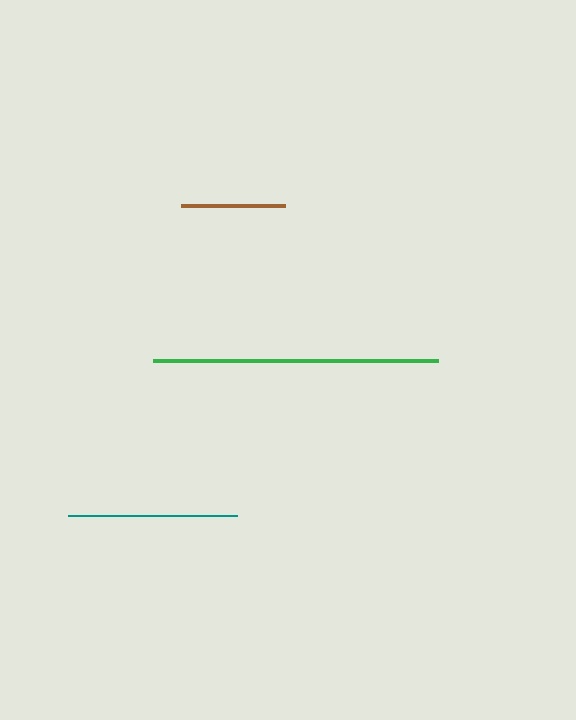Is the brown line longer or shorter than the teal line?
The teal line is longer than the brown line.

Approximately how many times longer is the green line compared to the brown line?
The green line is approximately 2.7 times the length of the brown line.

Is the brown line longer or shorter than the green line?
The green line is longer than the brown line.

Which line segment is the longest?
The green line is the longest at approximately 285 pixels.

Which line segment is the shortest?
The brown line is the shortest at approximately 104 pixels.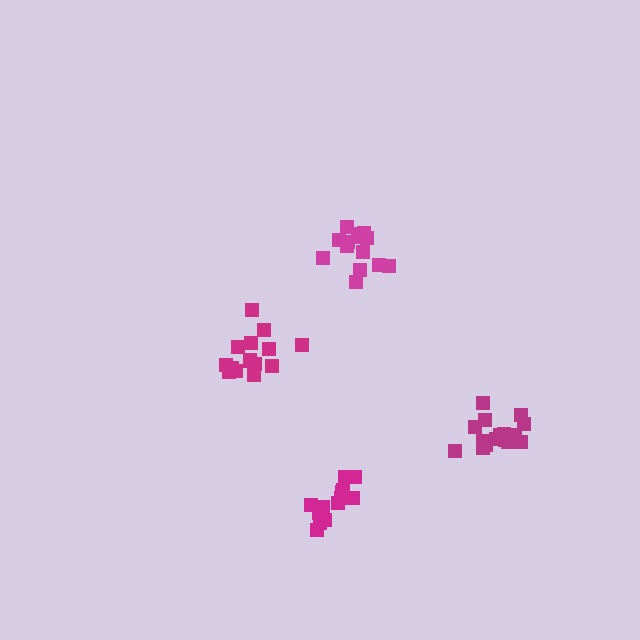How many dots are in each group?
Group 1: 16 dots, Group 2: 18 dots, Group 3: 13 dots, Group 4: 14 dots (61 total).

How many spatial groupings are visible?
There are 4 spatial groupings.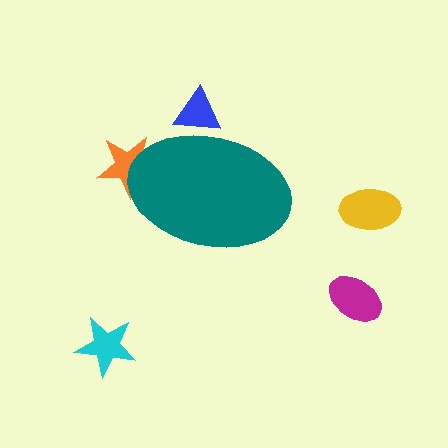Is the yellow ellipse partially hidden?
No, the yellow ellipse is fully visible.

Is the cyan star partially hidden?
No, the cyan star is fully visible.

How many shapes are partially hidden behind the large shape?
2 shapes are partially hidden.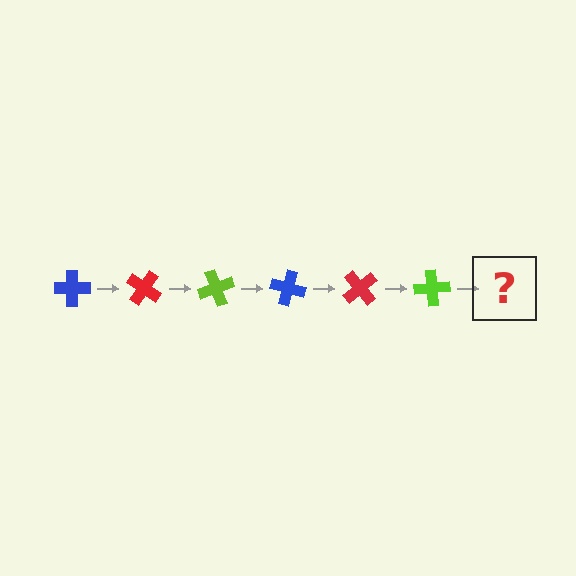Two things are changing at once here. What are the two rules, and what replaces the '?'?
The two rules are that it rotates 35 degrees each step and the color cycles through blue, red, and lime. The '?' should be a blue cross, rotated 210 degrees from the start.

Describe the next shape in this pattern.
It should be a blue cross, rotated 210 degrees from the start.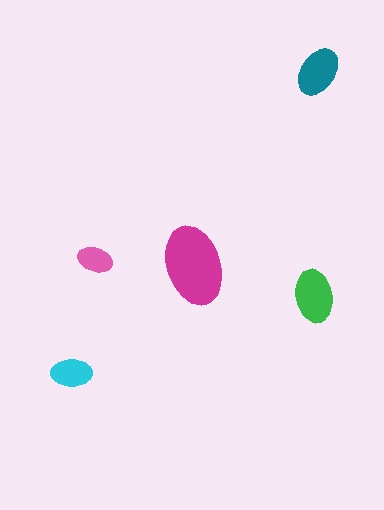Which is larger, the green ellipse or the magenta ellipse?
The magenta one.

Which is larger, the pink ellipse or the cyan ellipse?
The cyan one.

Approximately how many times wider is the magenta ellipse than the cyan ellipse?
About 2 times wider.